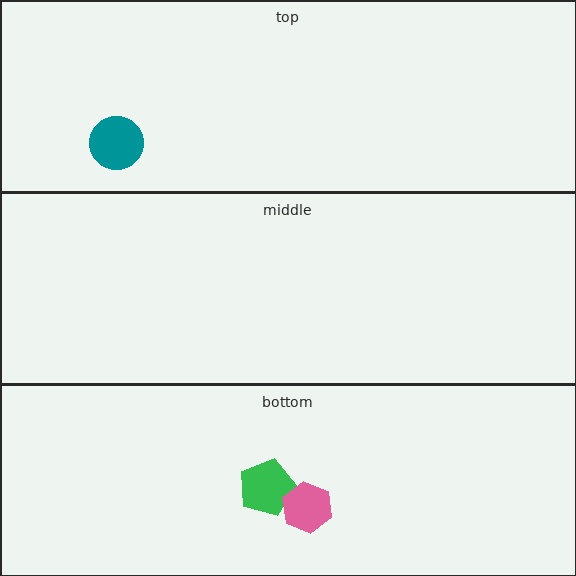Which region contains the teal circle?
The top region.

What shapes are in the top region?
The teal circle.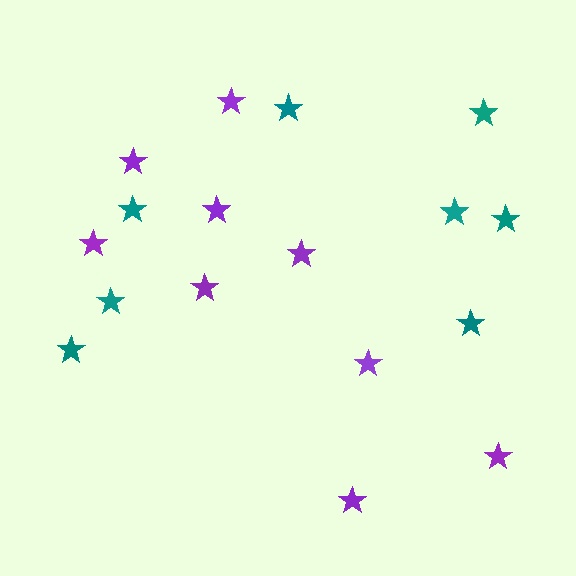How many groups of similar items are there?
There are 2 groups: one group of purple stars (9) and one group of teal stars (8).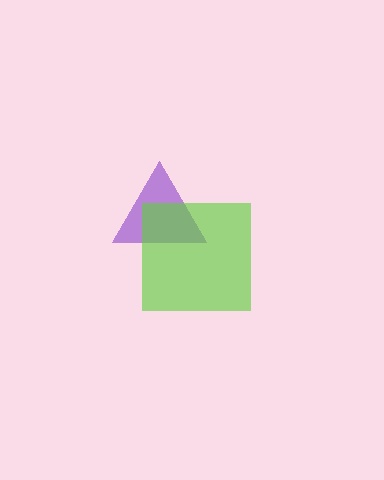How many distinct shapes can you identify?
There are 2 distinct shapes: a purple triangle, a lime square.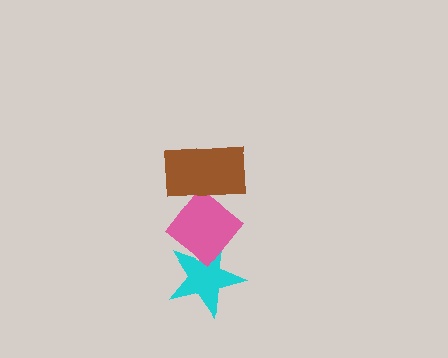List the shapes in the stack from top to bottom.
From top to bottom: the brown rectangle, the pink diamond, the cyan star.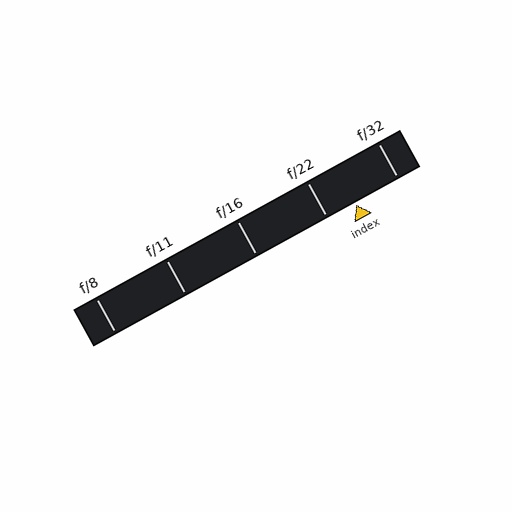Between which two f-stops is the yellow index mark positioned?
The index mark is between f/22 and f/32.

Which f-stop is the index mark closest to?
The index mark is closest to f/22.